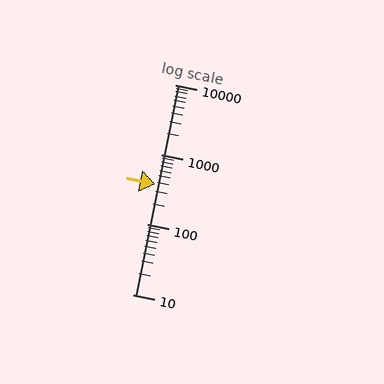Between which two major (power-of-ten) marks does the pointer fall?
The pointer is between 100 and 1000.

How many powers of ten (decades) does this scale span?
The scale spans 3 decades, from 10 to 10000.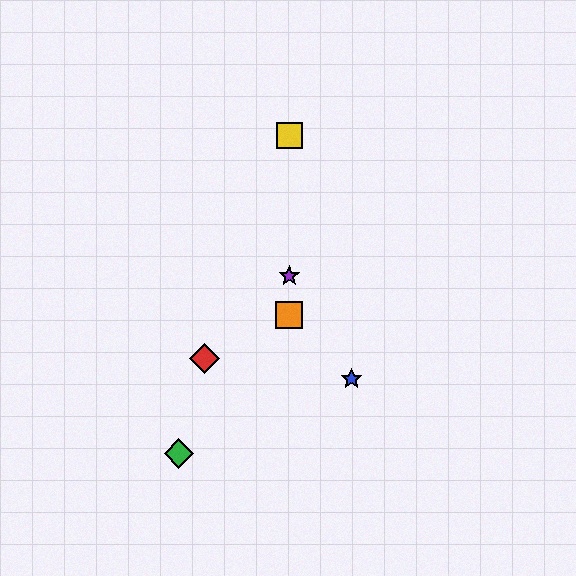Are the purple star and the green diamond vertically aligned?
No, the purple star is at x≈289 and the green diamond is at x≈179.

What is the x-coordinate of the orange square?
The orange square is at x≈289.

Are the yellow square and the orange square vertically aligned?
Yes, both are at x≈289.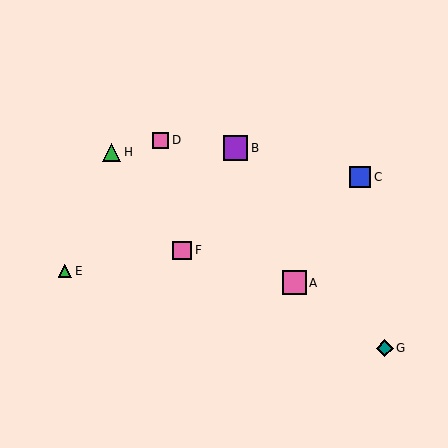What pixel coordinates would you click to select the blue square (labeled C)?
Click at (360, 177) to select the blue square C.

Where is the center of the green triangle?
The center of the green triangle is at (111, 152).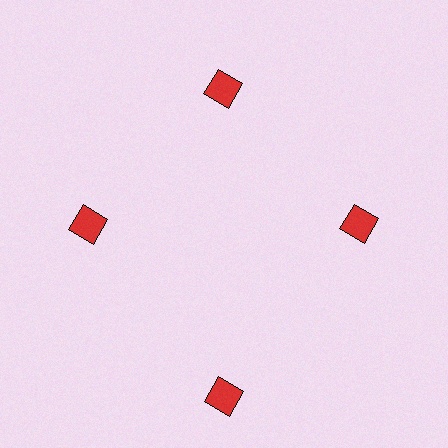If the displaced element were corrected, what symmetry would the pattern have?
It would have 4-fold rotational symmetry — the pattern would map onto itself every 90 degrees.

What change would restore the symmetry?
The symmetry would be restored by moving it inward, back onto the ring so that all 4 squares sit at equal angles and equal distance from the center.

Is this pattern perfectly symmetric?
No. The 4 red squares are arranged in a ring, but one element near the 6 o'clock position is pushed outward from the center, breaking the 4-fold rotational symmetry.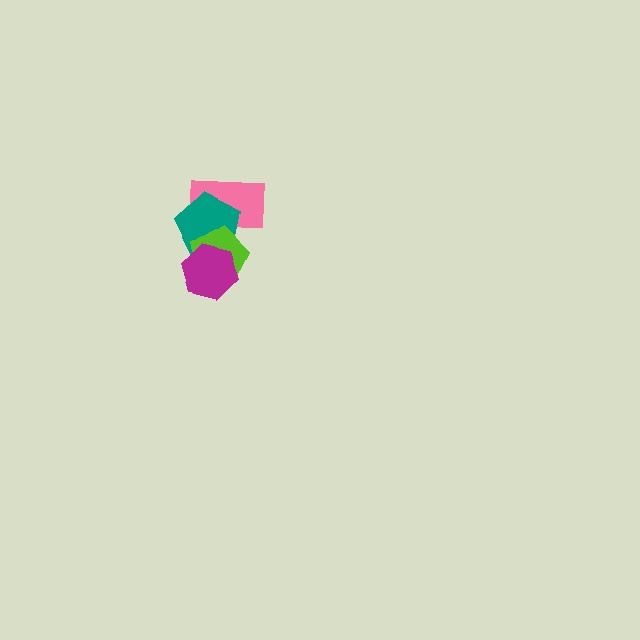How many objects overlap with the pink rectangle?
2 objects overlap with the pink rectangle.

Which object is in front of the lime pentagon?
The magenta hexagon is in front of the lime pentagon.